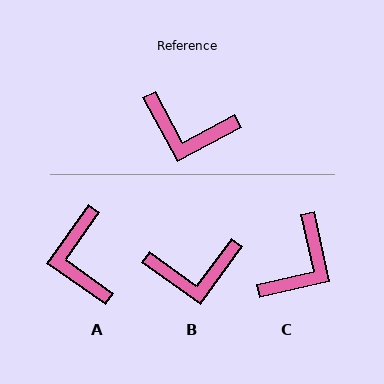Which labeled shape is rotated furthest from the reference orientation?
C, about 74 degrees away.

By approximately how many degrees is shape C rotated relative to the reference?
Approximately 74 degrees counter-clockwise.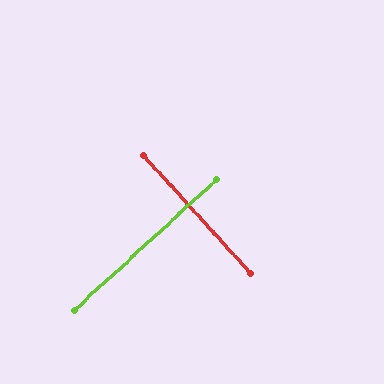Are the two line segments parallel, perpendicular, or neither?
Perpendicular — they meet at approximately 90°.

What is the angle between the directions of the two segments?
Approximately 90 degrees.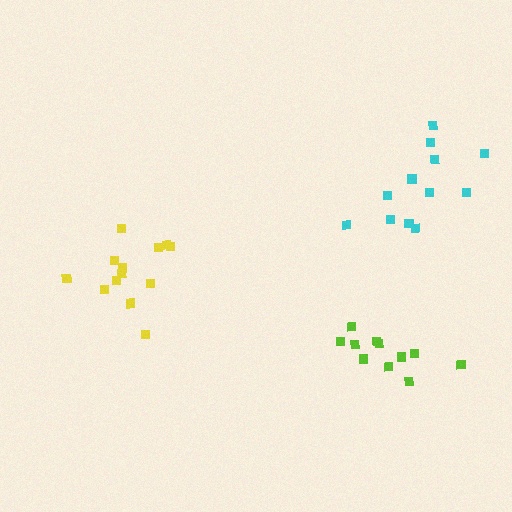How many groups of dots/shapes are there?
There are 3 groups.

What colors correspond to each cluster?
The clusters are colored: lime, yellow, cyan.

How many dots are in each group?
Group 1: 11 dots, Group 2: 13 dots, Group 3: 13 dots (37 total).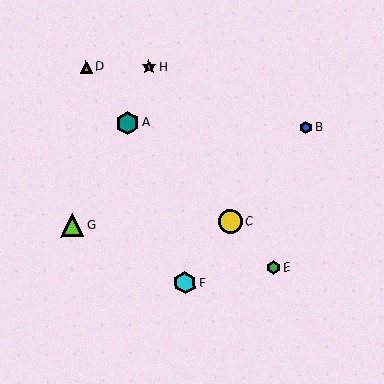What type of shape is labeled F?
Shape F is a cyan hexagon.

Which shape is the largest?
The yellow circle (labeled C) is the largest.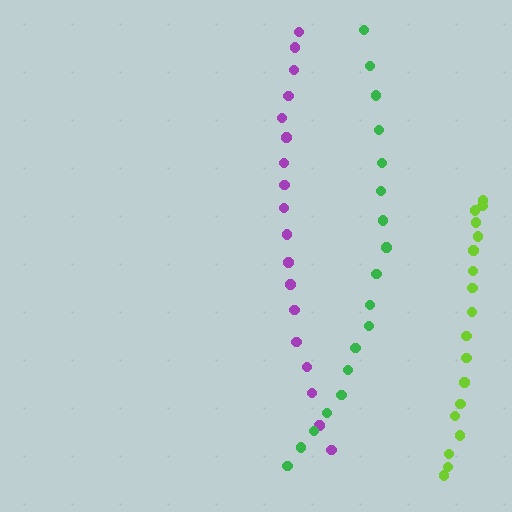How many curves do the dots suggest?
There are 3 distinct paths.